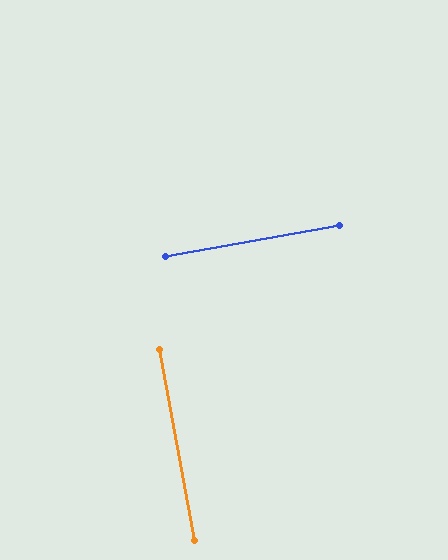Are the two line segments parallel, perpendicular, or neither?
Perpendicular — they meet at approximately 90°.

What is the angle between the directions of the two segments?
Approximately 90 degrees.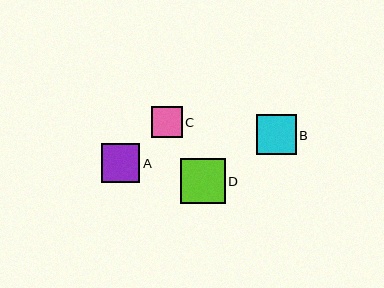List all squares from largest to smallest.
From largest to smallest: D, B, A, C.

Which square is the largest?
Square D is the largest with a size of approximately 45 pixels.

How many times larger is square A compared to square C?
Square A is approximately 1.3 times the size of square C.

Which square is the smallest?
Square C is the smallest with a size of approximately 30 pixels.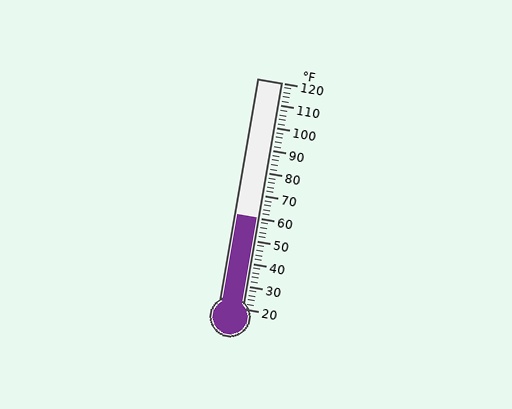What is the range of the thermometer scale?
The thermometer scale ranges from 20°F to 120°F.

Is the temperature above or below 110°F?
The temperature is below 110°F.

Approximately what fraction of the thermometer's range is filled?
The thermometer is filled to approximately 40% of its range.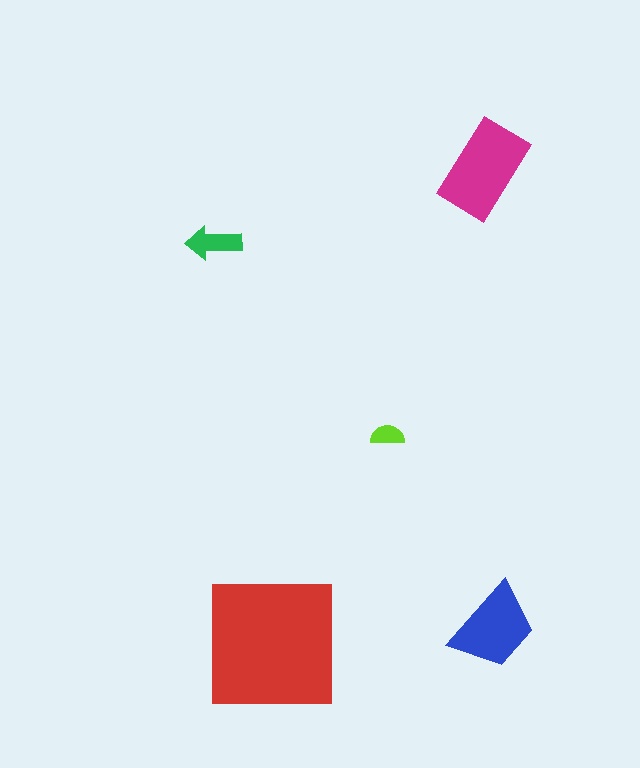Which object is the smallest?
The lime semicircle.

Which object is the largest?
The red square.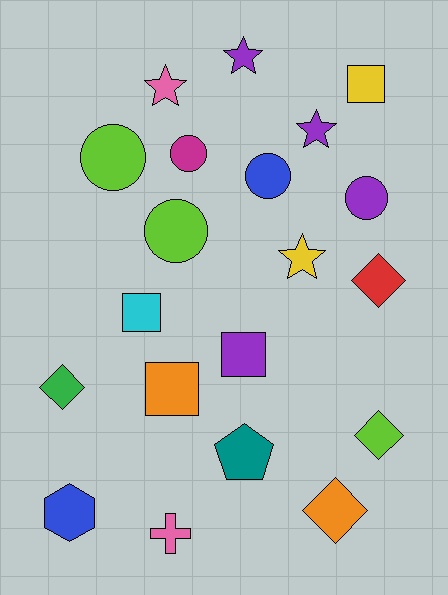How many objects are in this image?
There are 20 objects.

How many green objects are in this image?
There is 1 green object.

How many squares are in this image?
There are 4 squares.